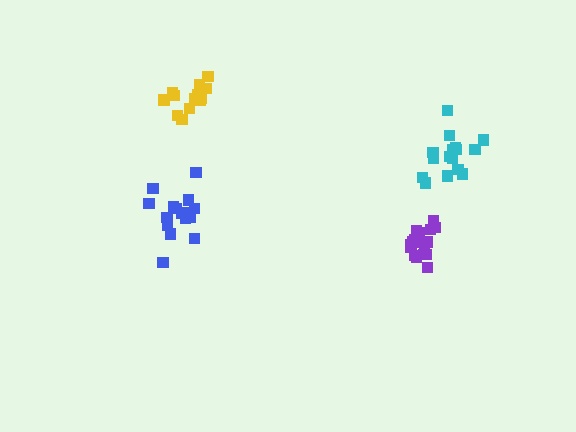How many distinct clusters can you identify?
There are 4 distinct clusters.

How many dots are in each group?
Group 1: 14 dots, Group 2: 17 dots, Group 3: 17 dots, Group 4: 17 dots (65 total).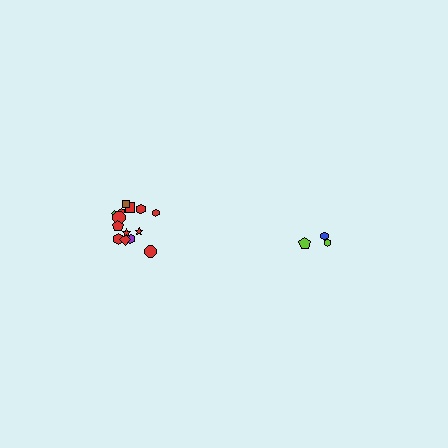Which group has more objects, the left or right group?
The left group.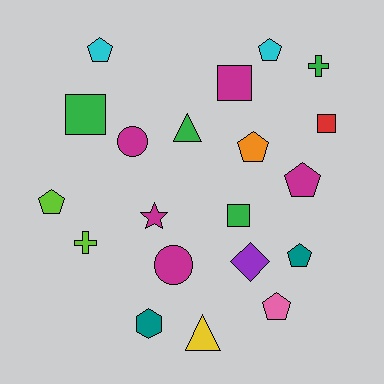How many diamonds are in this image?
There is 1 diamond.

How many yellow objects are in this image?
There is 1 yellow object.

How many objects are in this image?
There are 20 objects.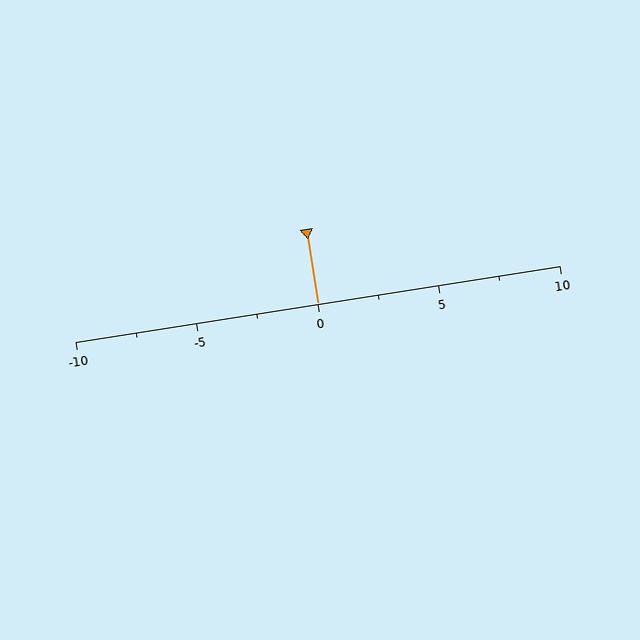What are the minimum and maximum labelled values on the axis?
The axis runs from -10 to 10.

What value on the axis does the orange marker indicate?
The marker indicates approximately 0.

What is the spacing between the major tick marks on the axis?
The major ticks are spaced 5 apart.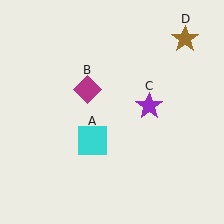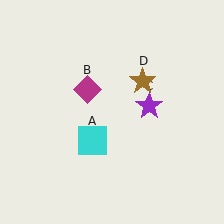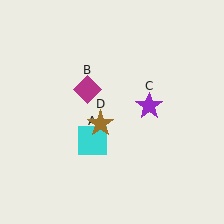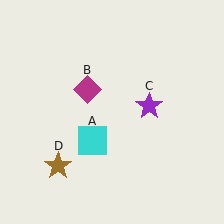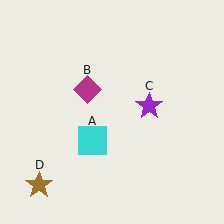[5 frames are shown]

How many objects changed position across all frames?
1 object changed position: brown star (object D).